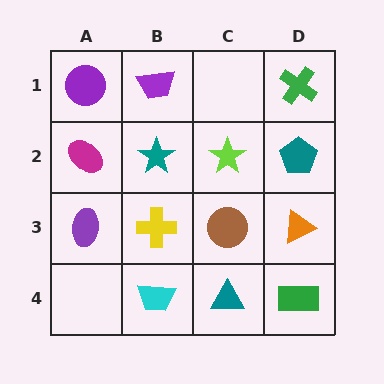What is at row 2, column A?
A magenta ellipse.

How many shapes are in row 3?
4 shapes.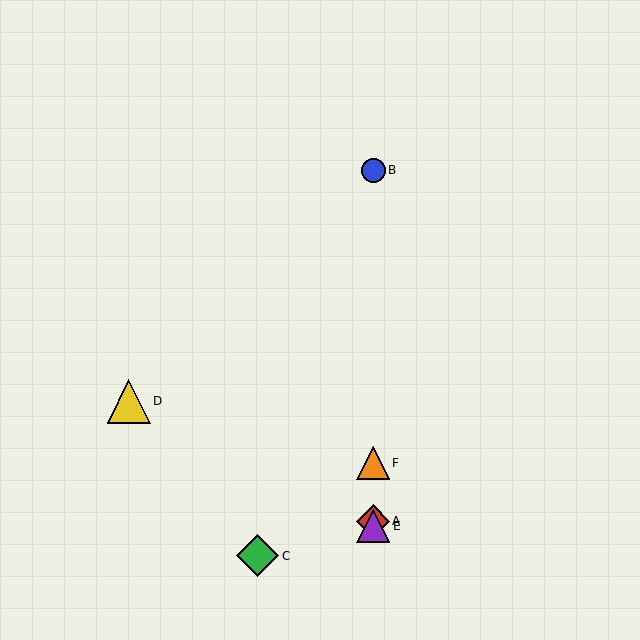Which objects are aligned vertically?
Objects A, B, E, F are aligned vertically.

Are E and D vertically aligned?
No, E is at x≈373 and D is at x≈129.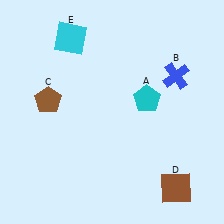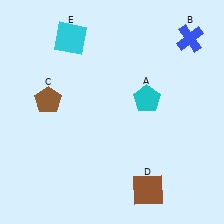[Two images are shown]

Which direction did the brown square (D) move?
The brown square (D) moved left.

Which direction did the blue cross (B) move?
The blue cross (B) moved up.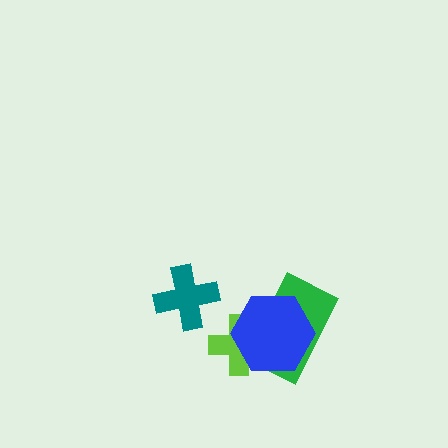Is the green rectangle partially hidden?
Yes, it is partially covered by another shape.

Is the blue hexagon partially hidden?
No, no other shape covers it.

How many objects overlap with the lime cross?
2 objects overlap with the lime cross.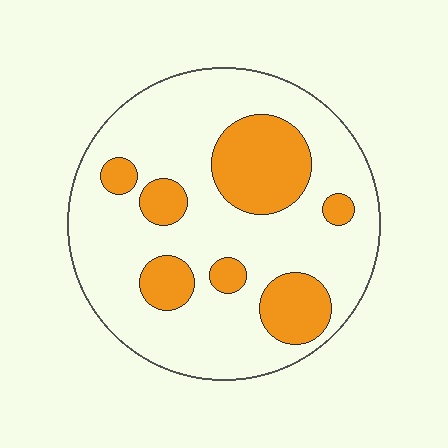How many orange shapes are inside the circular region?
7.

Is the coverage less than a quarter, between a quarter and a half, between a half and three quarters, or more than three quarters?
Between a quarter and a half.